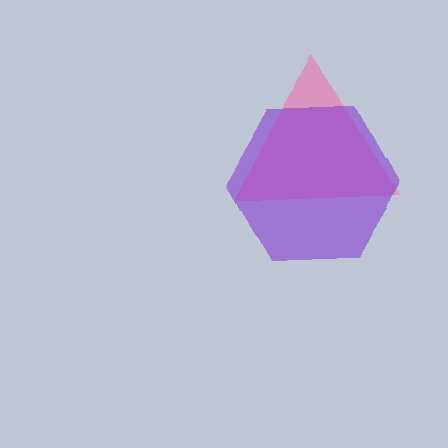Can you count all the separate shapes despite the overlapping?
Yes, there are 2 separate shapes.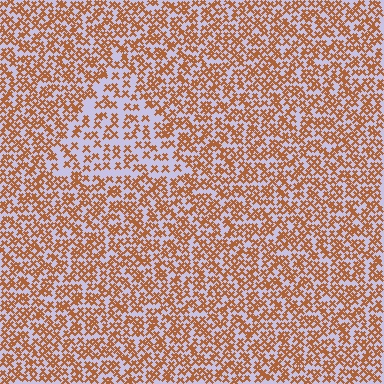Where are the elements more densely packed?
The elements are more densely packed outside the triangle boundary.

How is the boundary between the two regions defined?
The boundary is defined by a change in element density (approximately 1.7x ratio). All elements are the same color, size, and shape.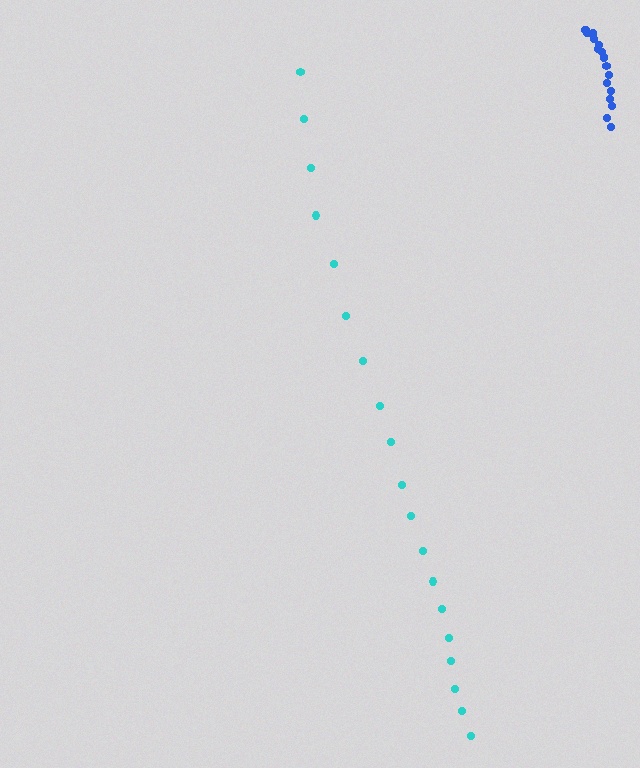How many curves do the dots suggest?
There are 2 distinct paths.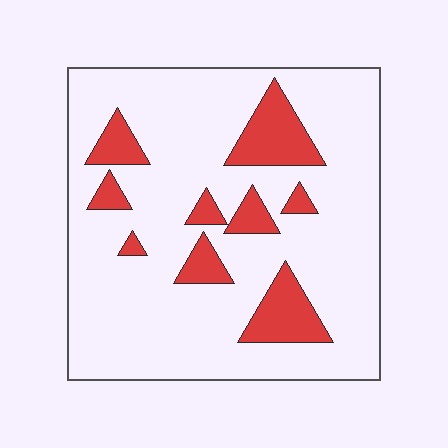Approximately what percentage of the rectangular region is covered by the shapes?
Approximately 15%.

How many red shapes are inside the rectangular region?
9.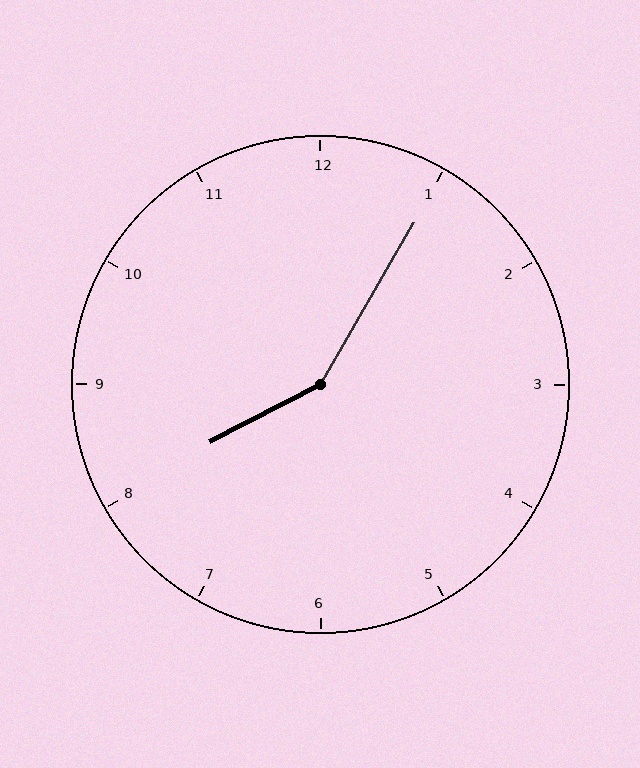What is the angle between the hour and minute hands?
Approximately 148 degrees.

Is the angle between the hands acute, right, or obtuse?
It is obtuse.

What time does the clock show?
8:05.